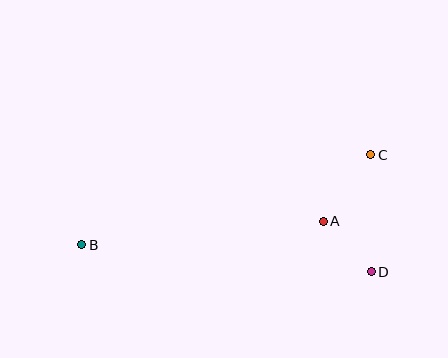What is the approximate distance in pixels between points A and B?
The distance between A and B is approximately 243 pixels.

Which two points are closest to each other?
Points A and D are closest to each other.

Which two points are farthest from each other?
Points B and C are farthest from each other.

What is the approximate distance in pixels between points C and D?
The distance between C and D is approximately 117 pixels.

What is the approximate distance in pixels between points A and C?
The distance between A and C is approximately 82 pixels.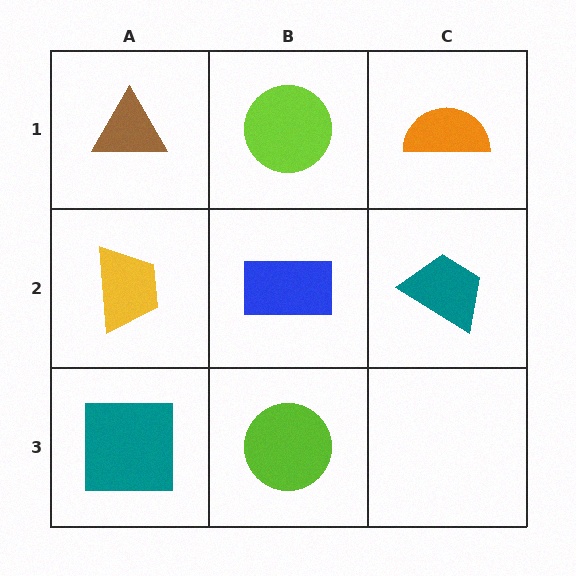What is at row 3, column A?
A teal square.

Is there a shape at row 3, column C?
No, that cell is empty.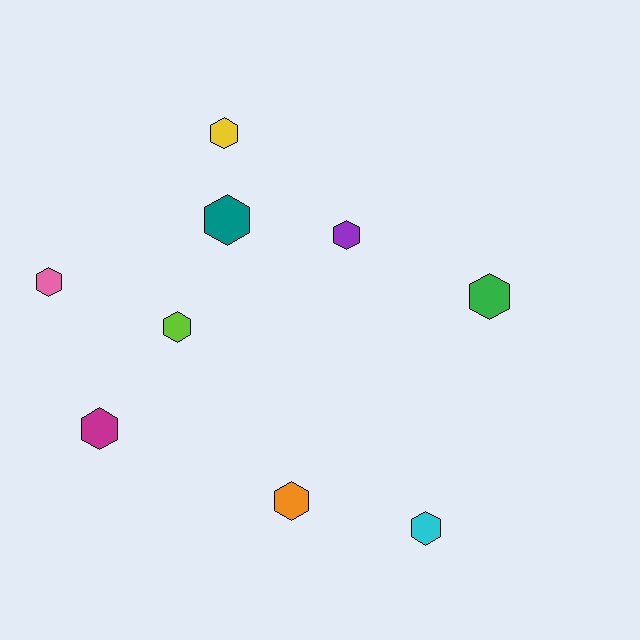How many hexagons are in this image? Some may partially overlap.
There are 9 hexagons.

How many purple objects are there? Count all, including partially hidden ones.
There is 1 purple object.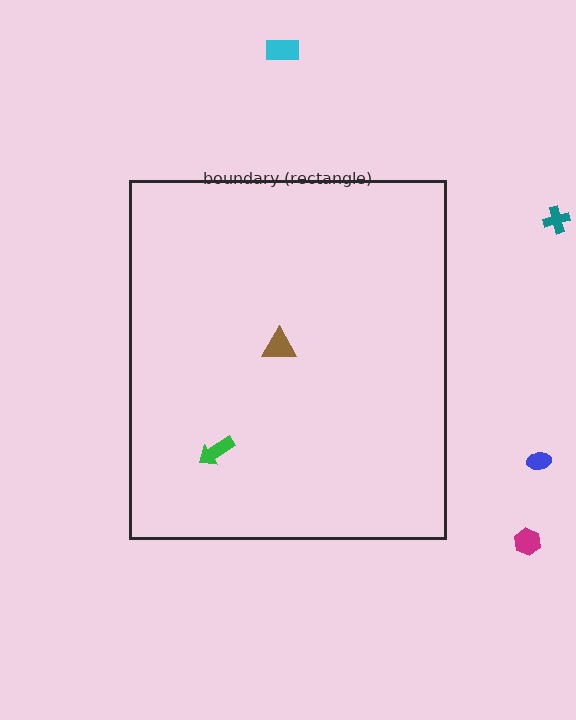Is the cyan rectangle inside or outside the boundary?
Outside.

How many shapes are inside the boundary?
2 inside, 4 outside.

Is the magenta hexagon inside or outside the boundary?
Outside.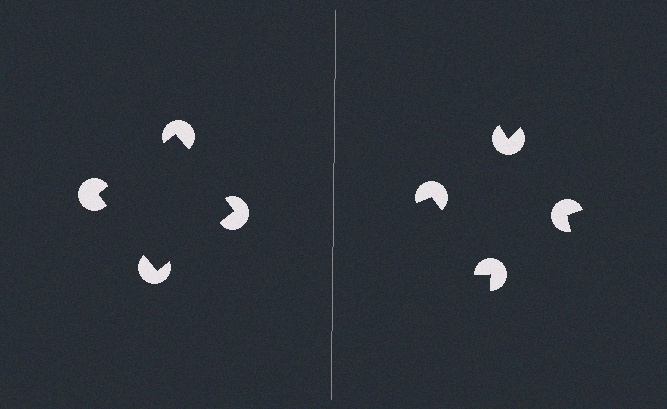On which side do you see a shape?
An illusory square appears on the left side. On the right side the wedge cuts are rotated, so no coherent shape forms.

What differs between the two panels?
The pac-man discs are positioned identically on both sides; only the wedge orientations differ. On the left they align to a square; on the right they are misaligned.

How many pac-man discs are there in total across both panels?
8 — 4 on each side.